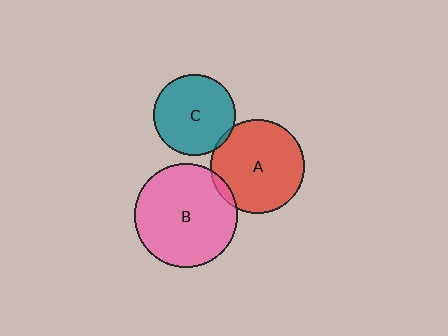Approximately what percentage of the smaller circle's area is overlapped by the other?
Approximately 5%.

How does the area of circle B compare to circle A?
Approximately 1.2 times.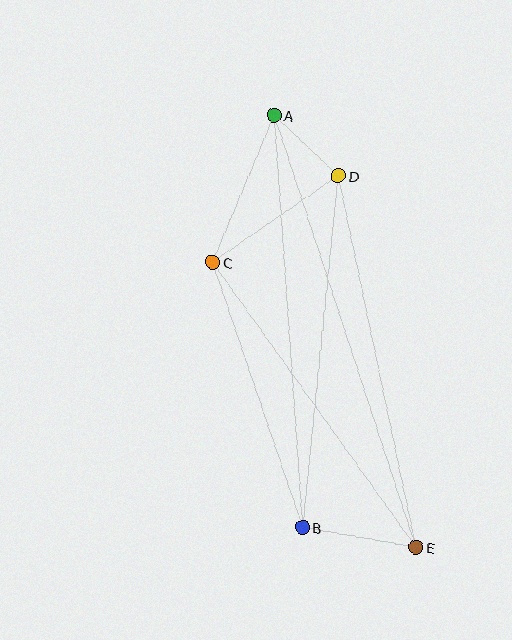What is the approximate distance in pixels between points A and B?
The distance between A and B is approximately 413 pixels.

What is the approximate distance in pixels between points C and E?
The distance between C and E is approximately 350 pixels.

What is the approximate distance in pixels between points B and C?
The distance between B and C is approximately 280 pixels.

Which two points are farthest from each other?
Points A and E are farthest from each other.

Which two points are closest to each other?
Points A and D are closest to each other.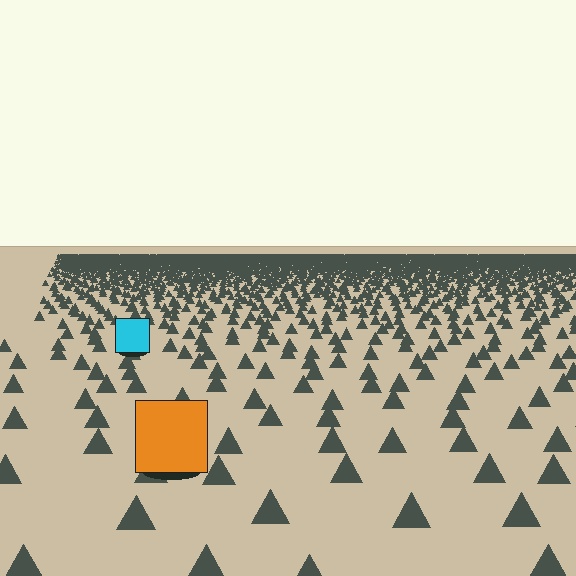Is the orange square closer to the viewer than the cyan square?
Yes. The orange square is closer — you can tell from the texture gradient: the ground texture is coarser near it.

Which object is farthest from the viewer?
The cyan square is farthest from the viewer. It appears smaller and the ground texture around it is denser.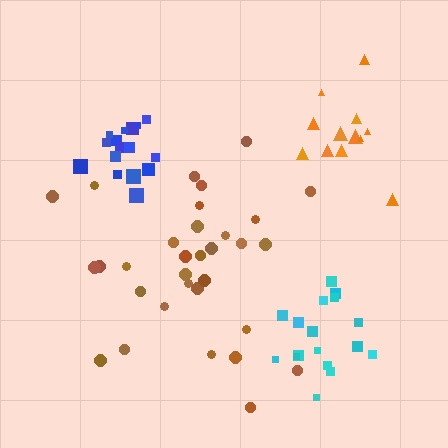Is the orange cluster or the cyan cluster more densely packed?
Cyan.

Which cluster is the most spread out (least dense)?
Brown.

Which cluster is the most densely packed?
Blue.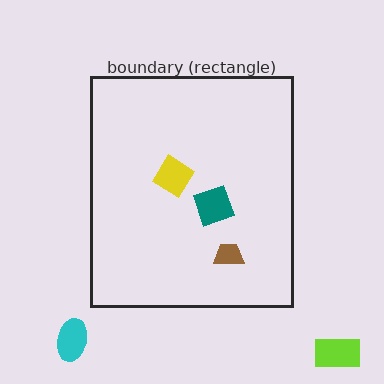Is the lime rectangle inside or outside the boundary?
Outside.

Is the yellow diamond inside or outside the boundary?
Inside.